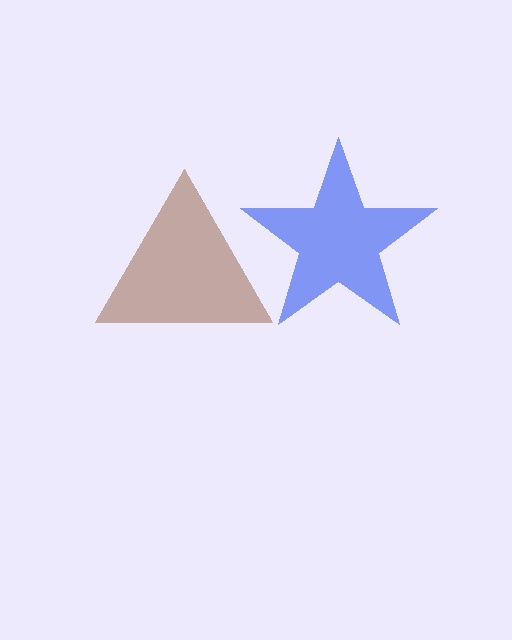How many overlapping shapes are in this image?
There are 2 overlapping shapes in the image.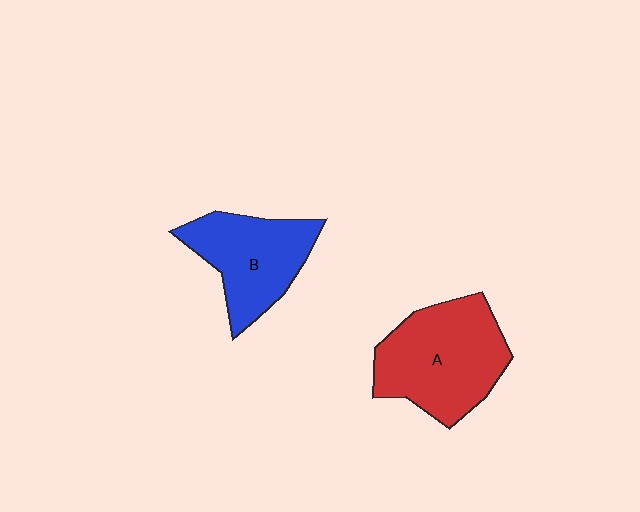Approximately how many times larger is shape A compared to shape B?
Approximately 1.3 times.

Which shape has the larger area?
Shape A (red).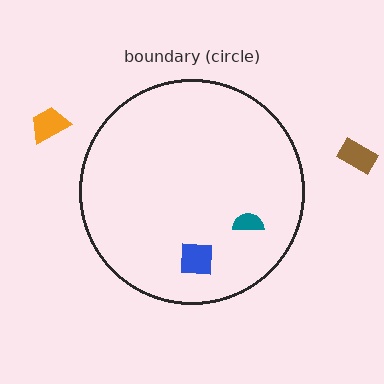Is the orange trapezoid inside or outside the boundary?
Outside.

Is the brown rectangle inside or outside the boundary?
Outside.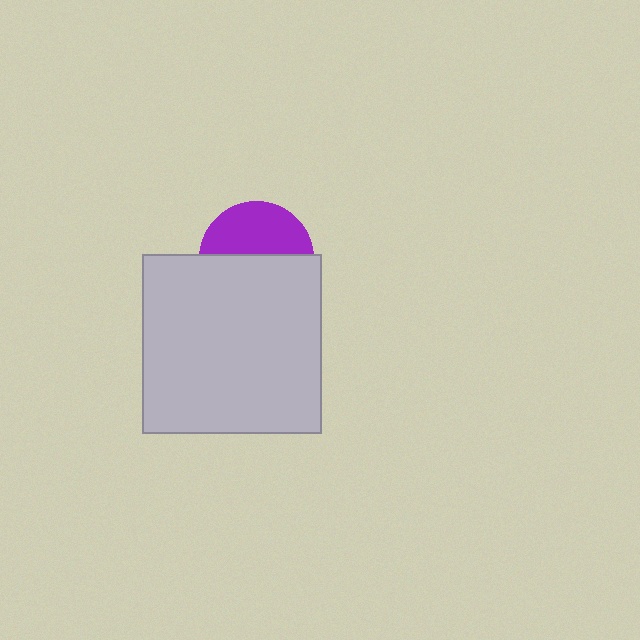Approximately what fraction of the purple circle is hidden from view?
Roughly 56% of the purple circle is hidden behind the light gray square.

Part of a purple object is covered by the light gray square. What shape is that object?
It is a circle.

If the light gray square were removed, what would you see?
You would see the complete purple circle.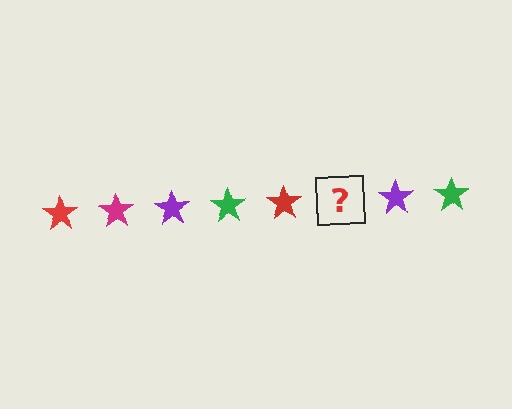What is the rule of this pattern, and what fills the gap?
The rule is that the pattern cycles through red, magenta, purple, green stars. The gap should be filled with a magenta star.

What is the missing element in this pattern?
The missing element is a magenta star.